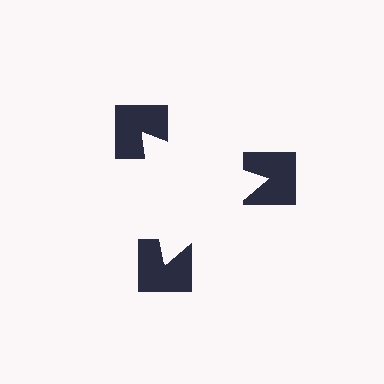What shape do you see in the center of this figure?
An illusory triangle — its edges are inferred from the aligned wedge cuts in the notched squares, not physically drawn.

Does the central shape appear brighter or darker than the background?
It typically appears slightly brighter than the background, even though no actual brightness change is drawn.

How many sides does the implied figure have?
3 sides.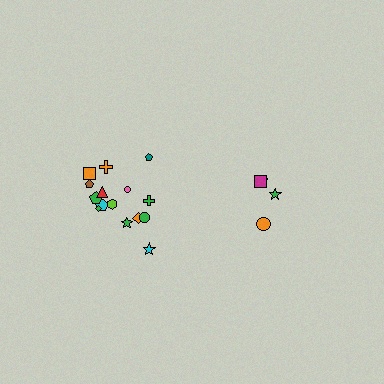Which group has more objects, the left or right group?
The left group.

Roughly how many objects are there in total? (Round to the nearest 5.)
Roughly 20 objects in total.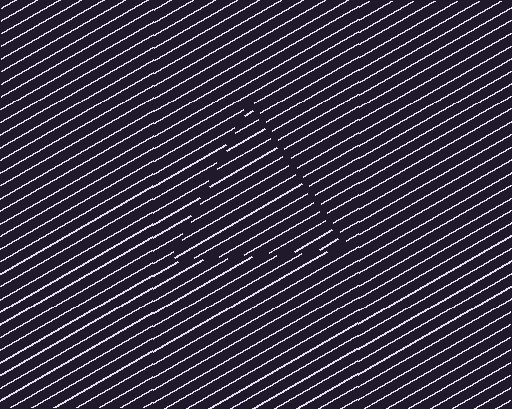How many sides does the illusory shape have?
3 sides — the line-ends trace a triangle.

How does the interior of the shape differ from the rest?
The interior of the shape contains the same grating, shifted by half a period — the contour is defined by the phase discontinuity where line-ends from the inner and outer gratings abut.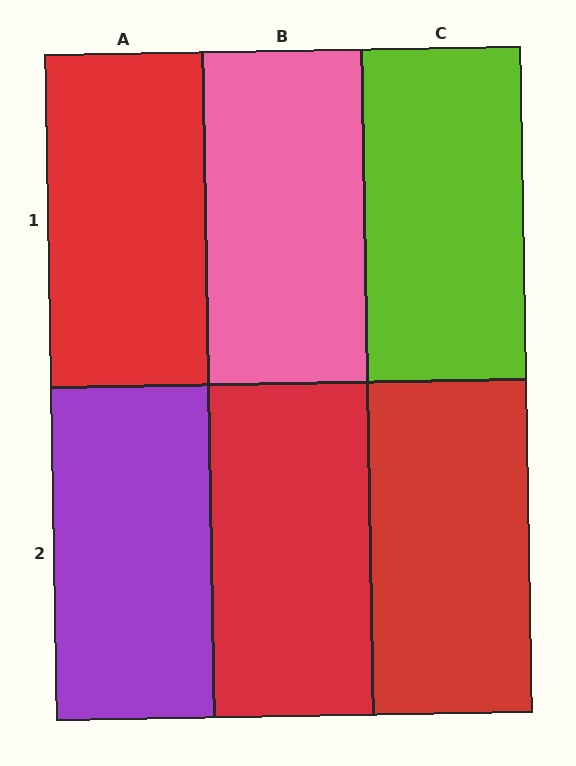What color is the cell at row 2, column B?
Red.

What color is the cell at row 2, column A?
Purple.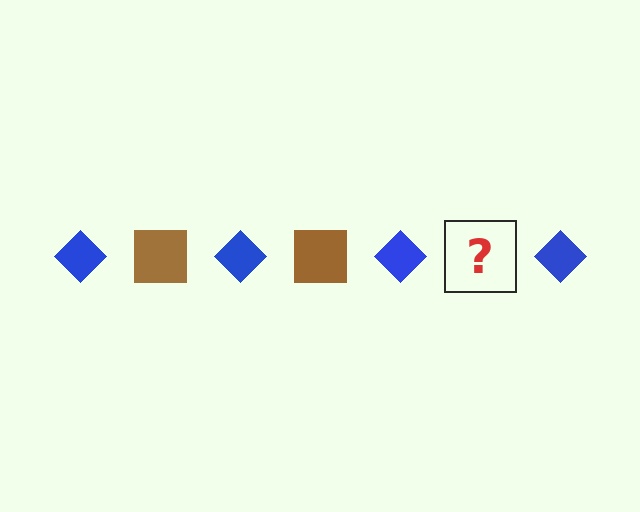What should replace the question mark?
The question mark should be replaced with a brown square.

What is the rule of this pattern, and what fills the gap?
The rule is that the pattern alternates between blue diamond and brown square. The gap should be filled with a brown square.